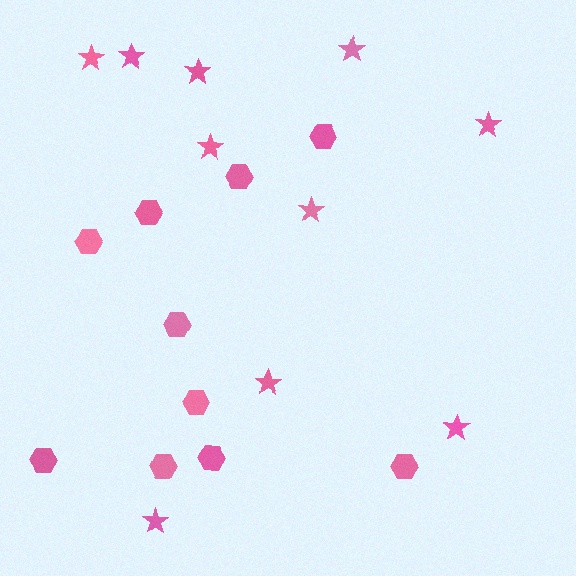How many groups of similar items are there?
There are 2 groups: one group of hexagons (10) and one group of stars (10).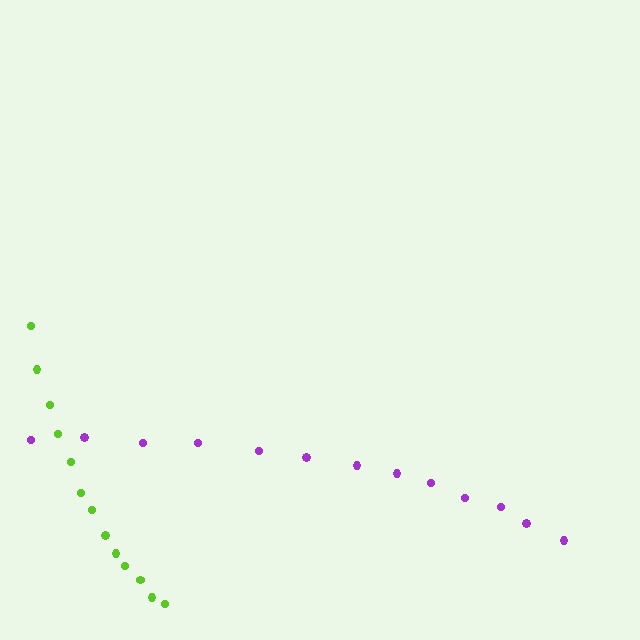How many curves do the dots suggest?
There are 2 distinct paths.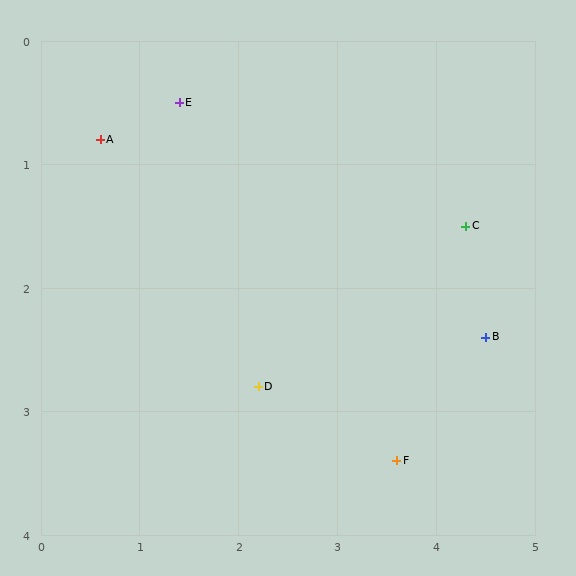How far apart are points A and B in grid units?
Points A and B are about 4.2 grid units apart.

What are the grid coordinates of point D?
Point D is at approximately (2.2, 2.8).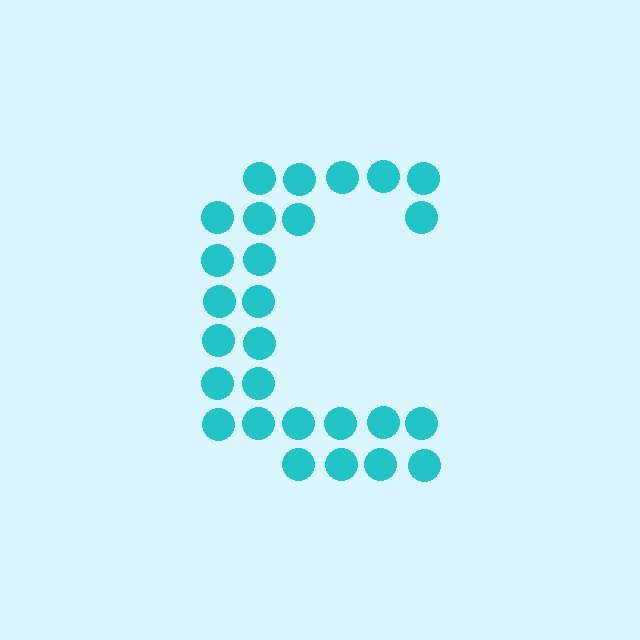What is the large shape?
The large shape is the letter C.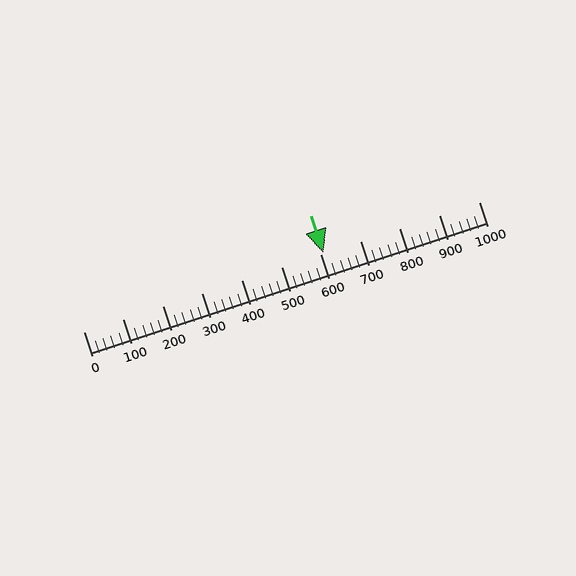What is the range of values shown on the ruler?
The ruler shows values from 0 to 1000.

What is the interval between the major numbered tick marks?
The major tick marks are spaced 100 units apart.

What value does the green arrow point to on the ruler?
The green arrow points to approximately 606.